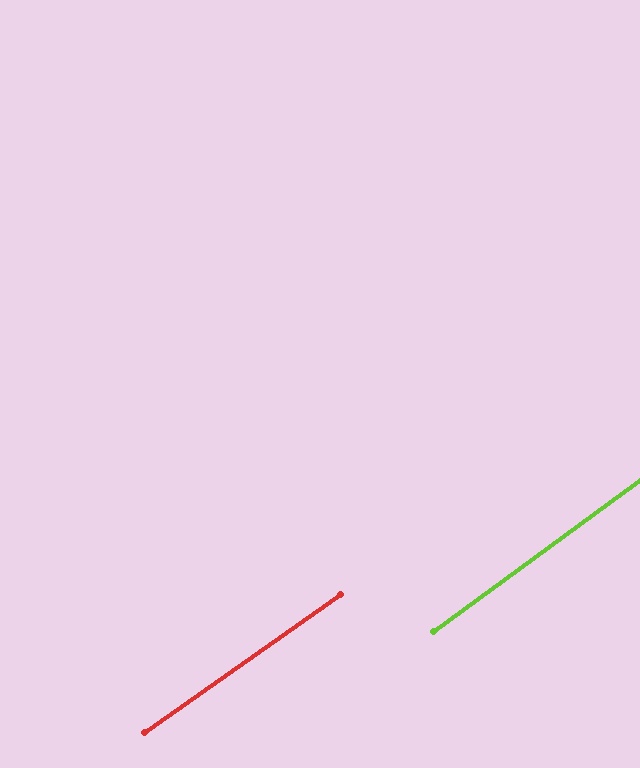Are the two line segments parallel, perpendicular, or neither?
Parallel — their directions differ by only 1.4°.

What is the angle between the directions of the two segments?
Approximately 1 degree.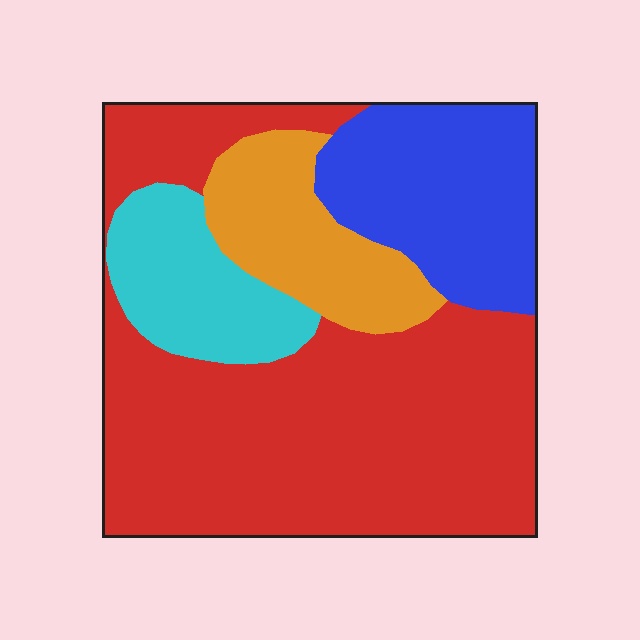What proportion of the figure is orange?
Orange covers about 15% of the figure.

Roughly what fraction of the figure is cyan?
Cyan covers about 10% of the figure.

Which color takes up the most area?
Red, at roughly 55%.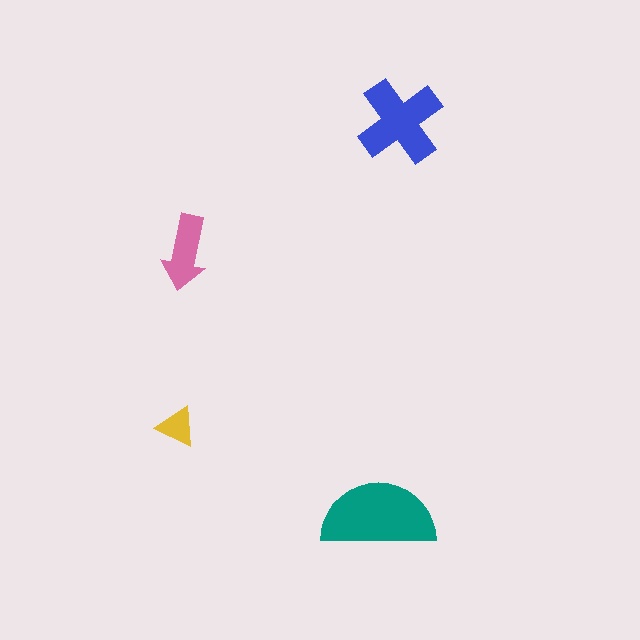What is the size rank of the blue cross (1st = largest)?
2nd.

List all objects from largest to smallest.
The teal semicircle, the blue cross, the pink arrow, the yellow triangle.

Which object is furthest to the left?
The yellow triangle is leftmost.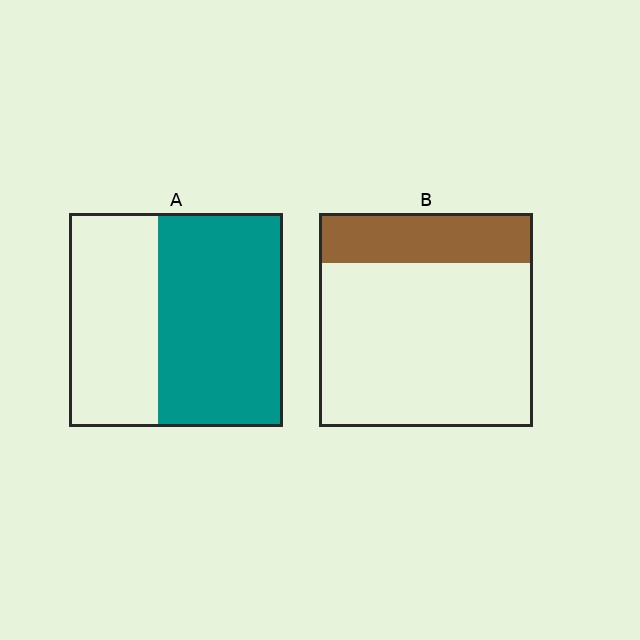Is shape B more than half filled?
No.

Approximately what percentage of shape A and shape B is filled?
A is approximately 60% and B is approximately 25%.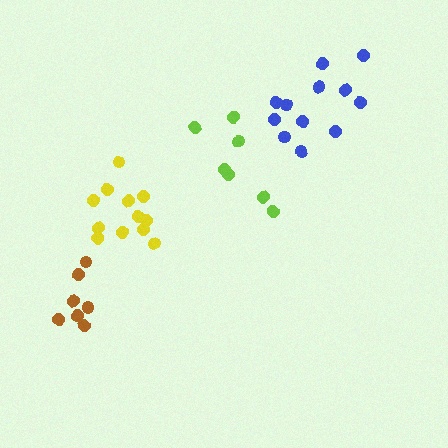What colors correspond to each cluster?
The clusters are colored: lime, blue, yellow, brown.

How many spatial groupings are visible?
There are 4 spatial groupings.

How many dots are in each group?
Group 1: 7 dots, Group 2: 12 dots, Group 3: 12 dots, Group 4: 7 dots (38 total).